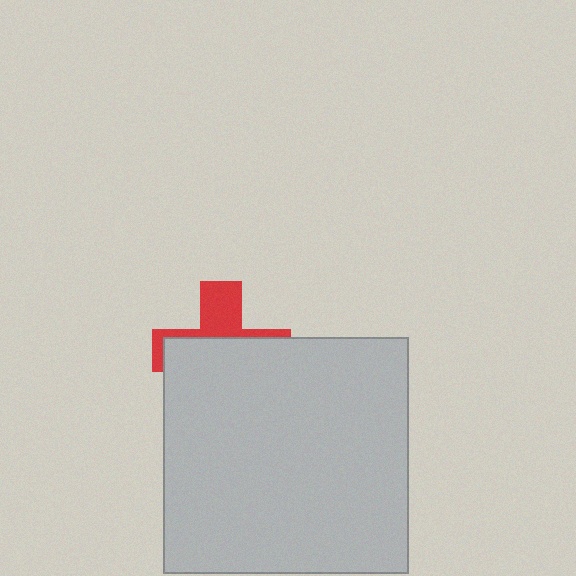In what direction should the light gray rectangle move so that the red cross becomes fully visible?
The light gray rectangle should move down. That is the shortest direction to clear the overlap and leave the red cross fully visible.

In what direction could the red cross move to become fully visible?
The red cross could move up. That would shift it out from behind the light gray rectangle entirely.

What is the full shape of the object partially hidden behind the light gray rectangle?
The partially hidden object is a red cross.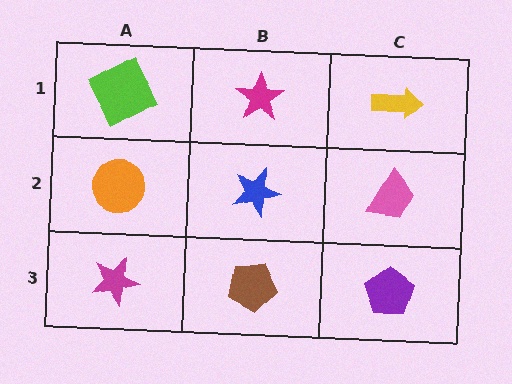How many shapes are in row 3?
3 shapes.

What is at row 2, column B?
A blue star.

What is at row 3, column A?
A magenta star.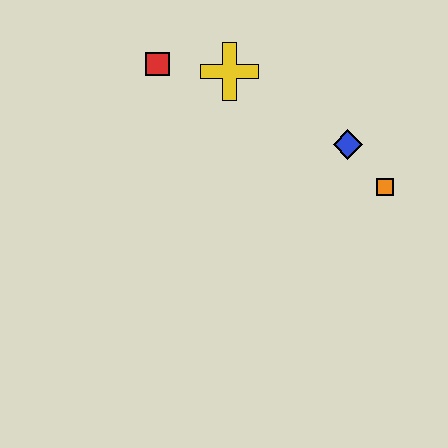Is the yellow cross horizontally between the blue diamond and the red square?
Yes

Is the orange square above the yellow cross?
No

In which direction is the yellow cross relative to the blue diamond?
The yellow cross is to the left of the blue diamond.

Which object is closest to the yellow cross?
The red square is closest to the yellow cross.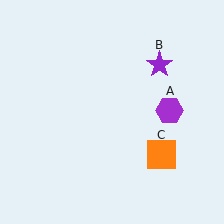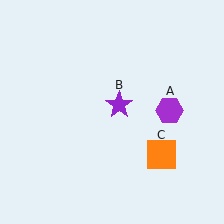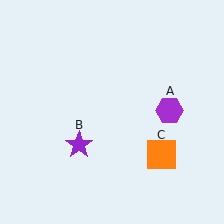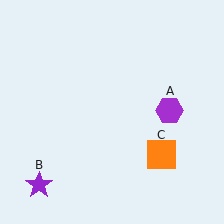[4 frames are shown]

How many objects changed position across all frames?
1 object changed position: purple star (object B).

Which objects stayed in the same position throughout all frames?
Purple hexagon (object A) and orange square (object C) remained stationary.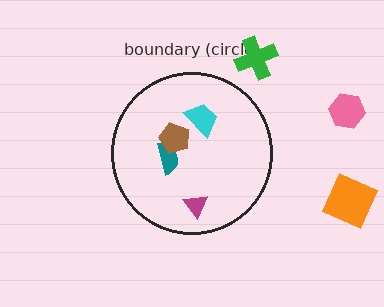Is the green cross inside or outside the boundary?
Outside.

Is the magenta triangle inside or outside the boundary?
Inside.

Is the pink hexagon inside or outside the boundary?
Outside.